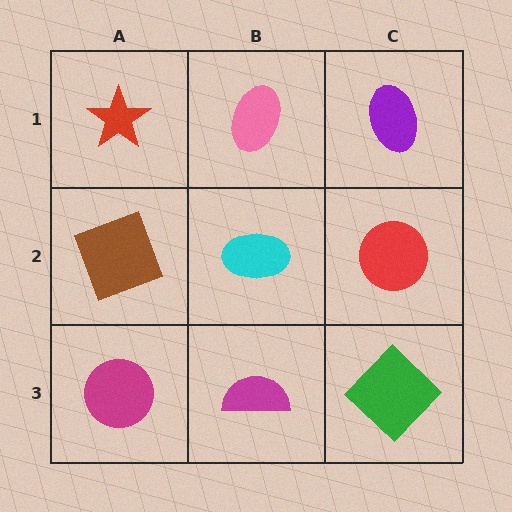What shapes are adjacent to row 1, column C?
A red circle (row 2, column C), a pink ellipse (row 1, column B).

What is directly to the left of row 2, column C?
A cyan ellipse.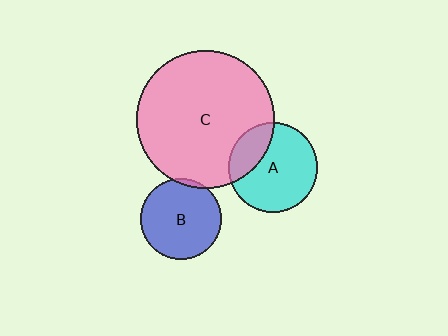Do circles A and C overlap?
Yes.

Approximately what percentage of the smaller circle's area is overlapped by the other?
Approximately 25%.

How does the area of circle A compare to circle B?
Approximately 1.2 times.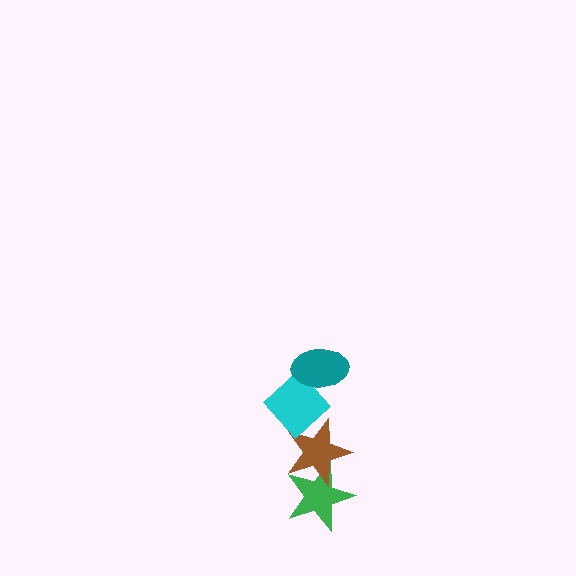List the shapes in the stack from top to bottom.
From top to bottom: the teal ellipse, the cyan diamond, the brown star, the green star.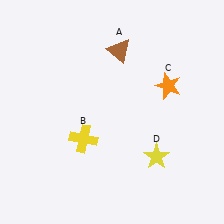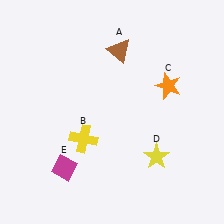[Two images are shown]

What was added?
A magenta diamond (E) was added in Image 2.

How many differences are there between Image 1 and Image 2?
There is 1 difference between the two images.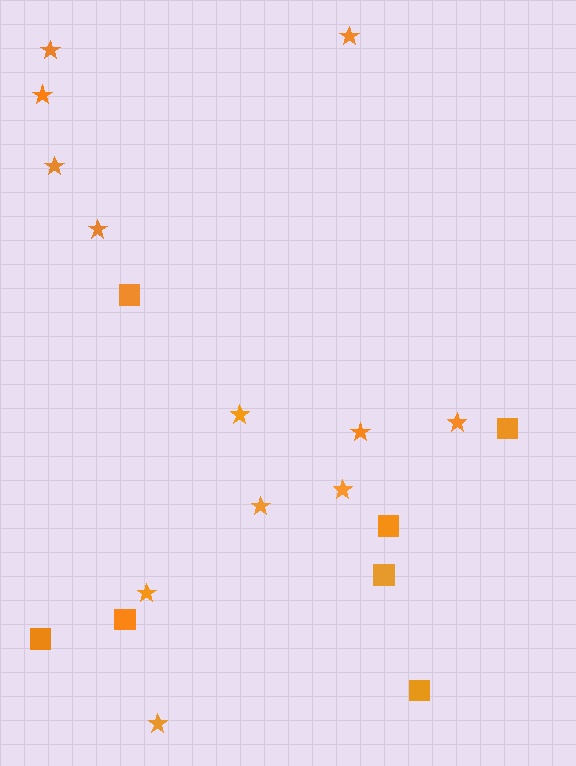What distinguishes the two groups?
There are 2 groups: one group of squares (7) and one group of stars (12).